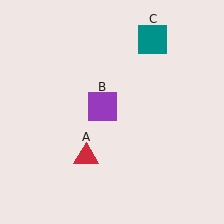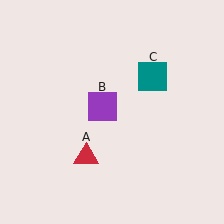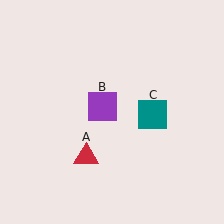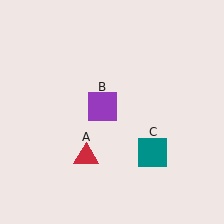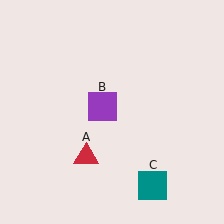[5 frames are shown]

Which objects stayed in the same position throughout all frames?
Red triangle (object A) and purple square (object B) remained stationary.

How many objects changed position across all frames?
1 object changed position: teal square (object C).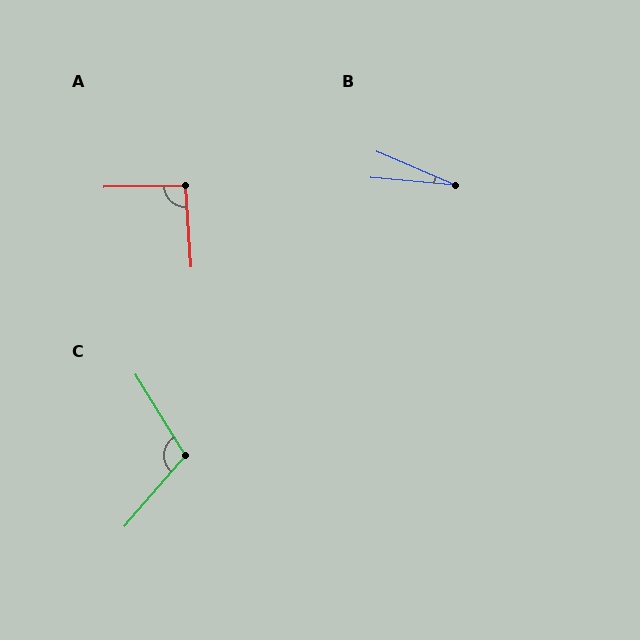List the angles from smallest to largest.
B (18°), A (93°), C (108°).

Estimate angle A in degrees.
Approximately 93 degrees.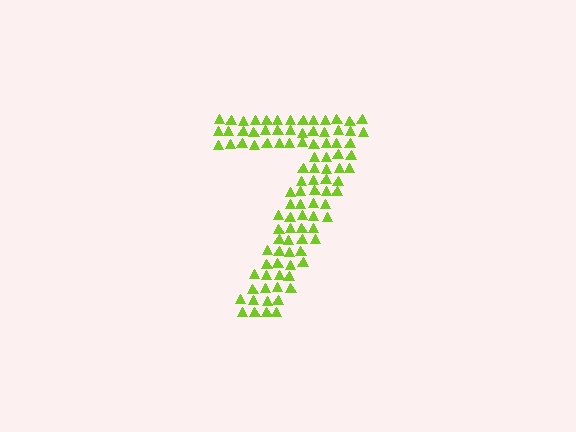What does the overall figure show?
The overall figure shows the digit 7.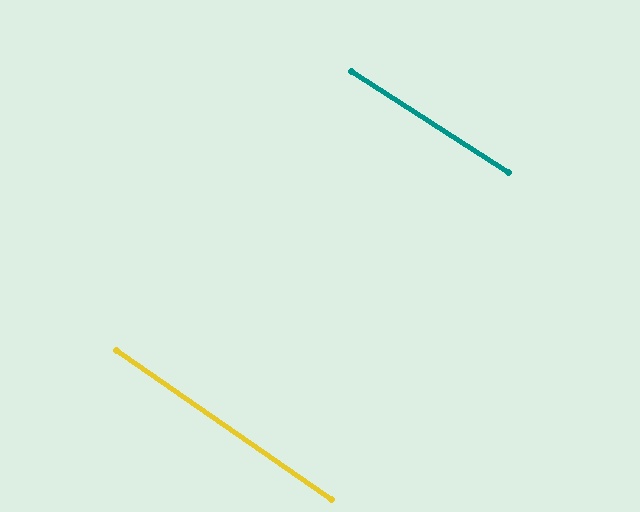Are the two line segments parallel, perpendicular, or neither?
Parallel — their directions differ by only 1.8°.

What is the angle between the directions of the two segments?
Approximately 2 degrees.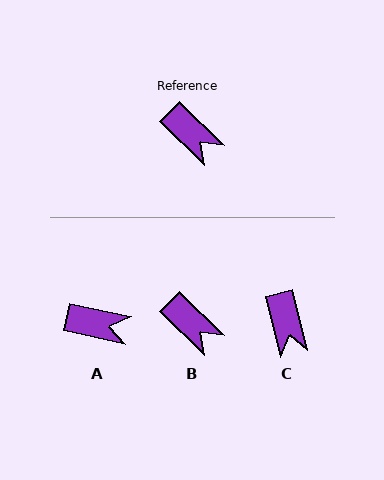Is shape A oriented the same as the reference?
No, it is off by about 33 degrees.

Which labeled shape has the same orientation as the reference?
B.